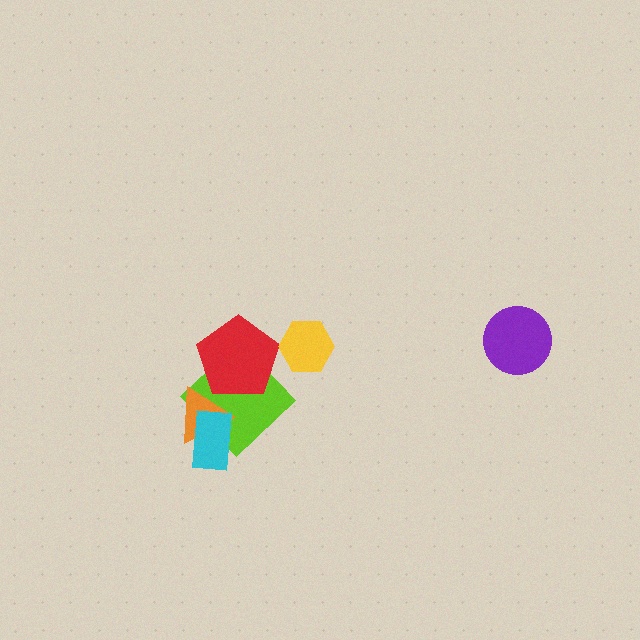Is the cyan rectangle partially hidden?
No, no other shape covers it.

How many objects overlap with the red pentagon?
2 objects overlap with the red pentagon.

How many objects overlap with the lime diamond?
3 objects overlap with the lime diamond.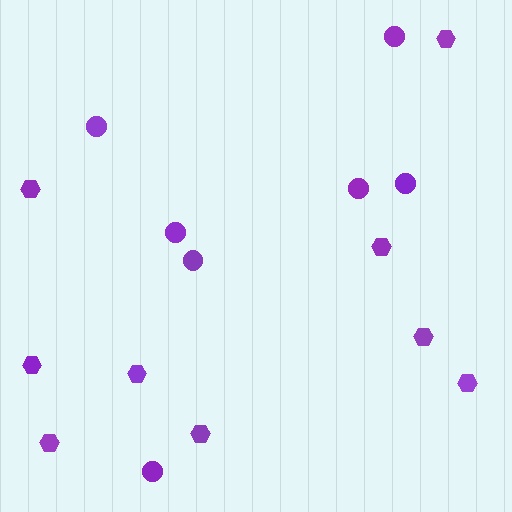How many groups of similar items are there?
There are 2 groups: one group of circles (7) and one group of hexagons (9).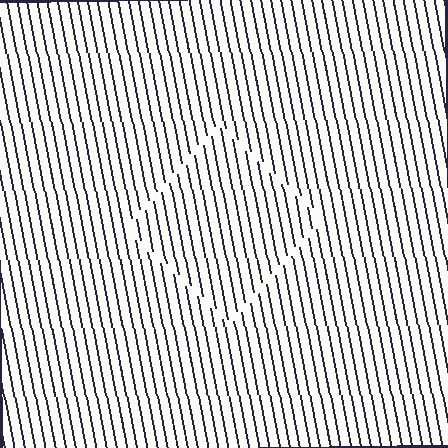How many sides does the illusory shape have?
4 sides — the line-ends trace a square.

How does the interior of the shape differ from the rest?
The interior of the shape contains the same grating, shifted by half a period — the contour is defined by the phase discontinuity where line-ends from the inner and outer gratings abut.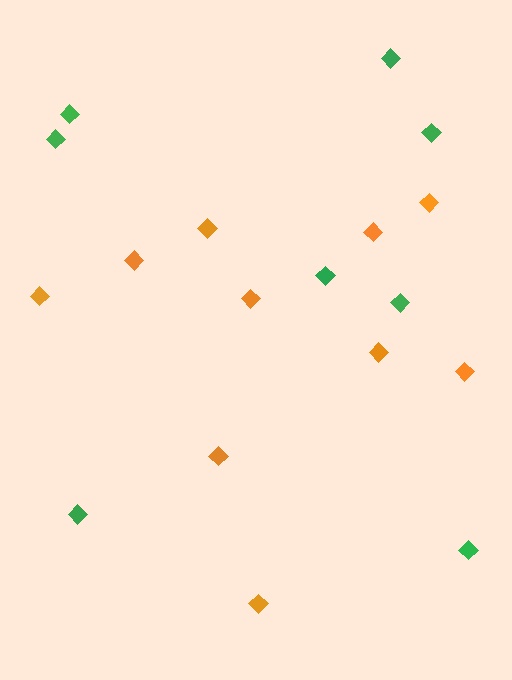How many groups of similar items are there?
There are 2 groups: one group of green diamonds (8) and one group of orange diamonds (10).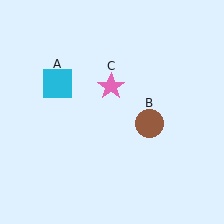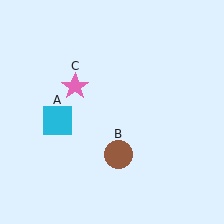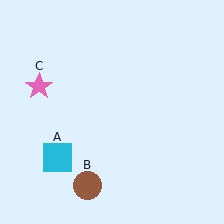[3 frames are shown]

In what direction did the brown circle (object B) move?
The brown circle (object B) moved down and to the left.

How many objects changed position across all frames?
3 objects changed position: cyan square (object A), brown circle (object B), pink star (object C).